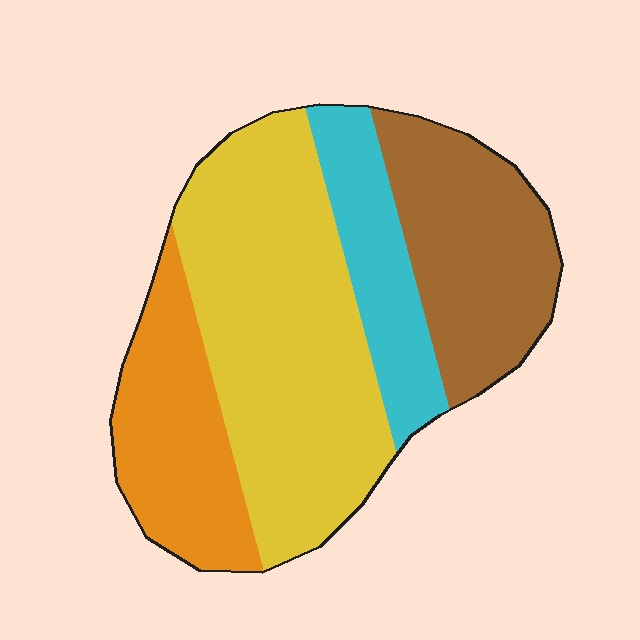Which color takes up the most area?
Yellow, at roughly 45%.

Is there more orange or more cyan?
Orange.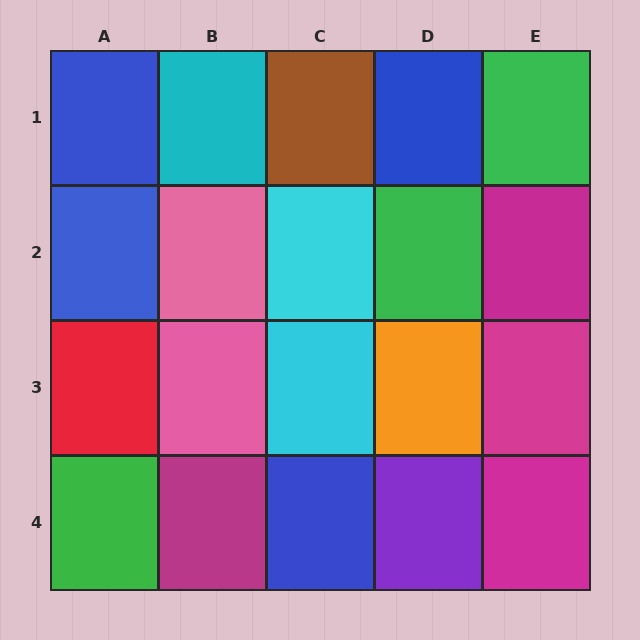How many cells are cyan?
3 cells are cyan.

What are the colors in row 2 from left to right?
Blue, pink, cyan, green, magenta.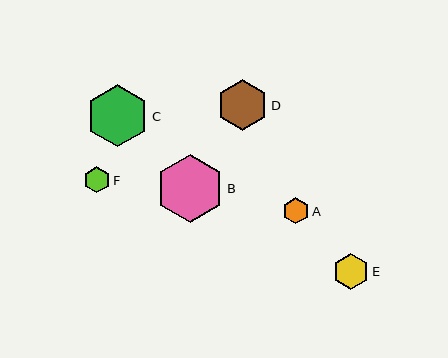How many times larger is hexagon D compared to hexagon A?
Hexagon D is approximately 1.9 times the size of hexagon A.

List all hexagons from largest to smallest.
From largest to smallest: B, C, D, E, A, F.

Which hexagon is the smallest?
Hexagon F is the smallest with a size of approximately 26 pixels.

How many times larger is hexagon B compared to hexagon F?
Hexagon B is approximately 2.6 times the size of hexagon F.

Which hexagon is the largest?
Hexagon B is the largest with a size of approximately 67 pixels.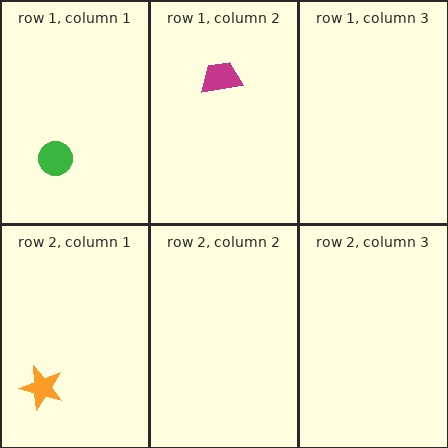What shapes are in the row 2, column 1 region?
The orange star.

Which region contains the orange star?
The row 2, column 1 region.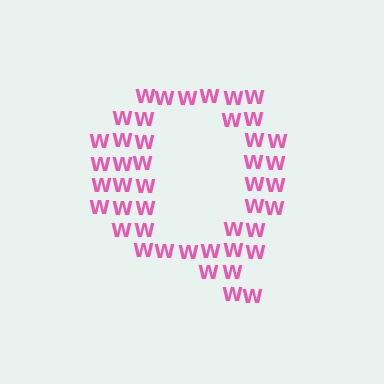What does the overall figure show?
The overall figure shows the letter Q.